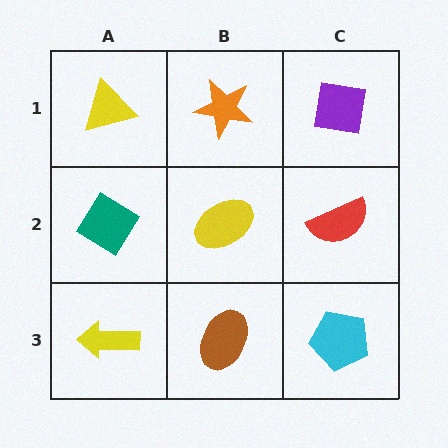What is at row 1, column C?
A purple square.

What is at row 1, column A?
A yellow triangle.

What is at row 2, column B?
A yellow ellipse.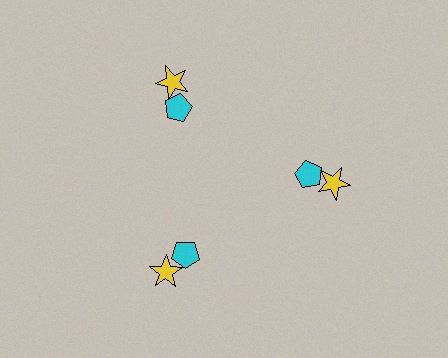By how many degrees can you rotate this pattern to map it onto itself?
The pattern maps onto itself every 120 degrees of rotation.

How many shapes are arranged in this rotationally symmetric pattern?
There are 6 shapes, arranged in 3 groups of 2.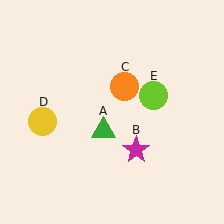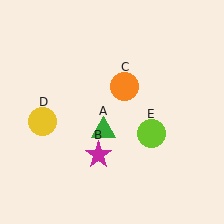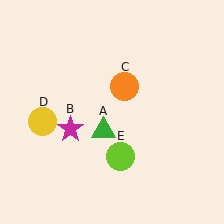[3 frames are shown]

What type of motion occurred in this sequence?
The magenta star (object B), lime circle (object E) rotated clockwise around the center of the scene.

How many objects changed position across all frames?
2 objects changed position: magenta star (object B), lime circle (object E).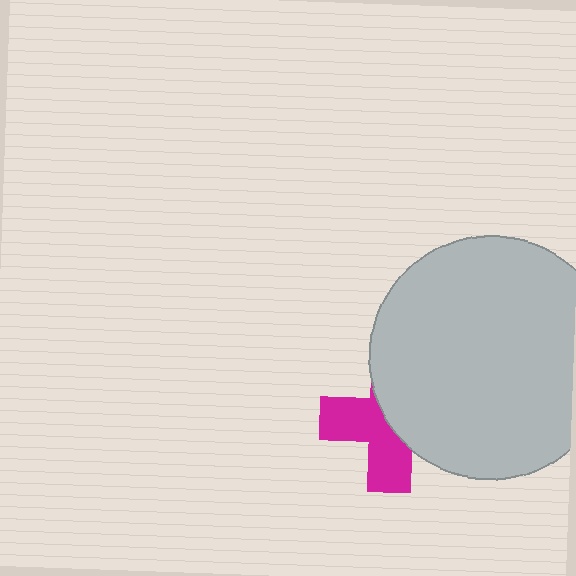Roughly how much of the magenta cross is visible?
About half of it is visible (roughly 49%).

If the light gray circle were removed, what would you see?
You would see the complete magenta cross.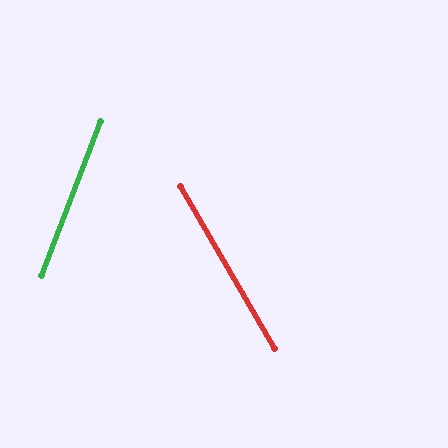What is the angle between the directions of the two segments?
Approximately 51 degrees.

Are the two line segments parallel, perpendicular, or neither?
Neither parallel nor perpendicular — they differ by about 51°.